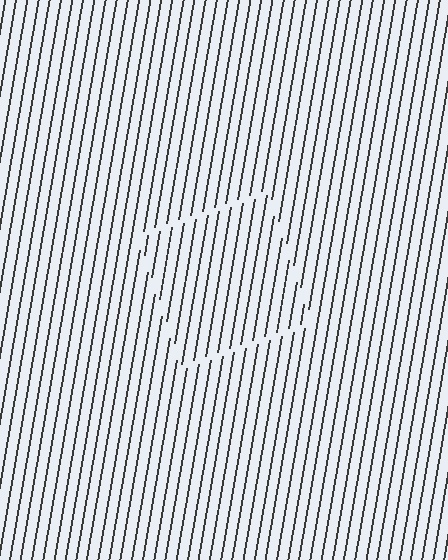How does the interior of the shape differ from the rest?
The interior of the shape contains the same grating, shifted by half a period — the contour is defined by the phase discontinuity where line-ends from the inner and outer gratings abut.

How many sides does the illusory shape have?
4 sides — the line-ends trace a square.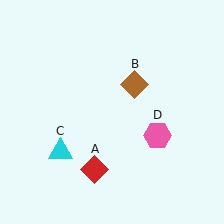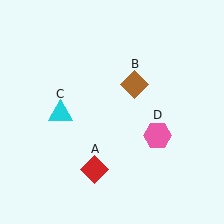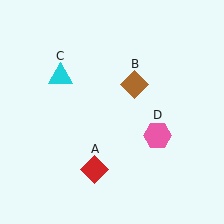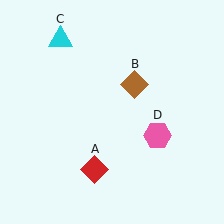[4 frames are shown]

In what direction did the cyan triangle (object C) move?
The cyan triangle (object C) moved up.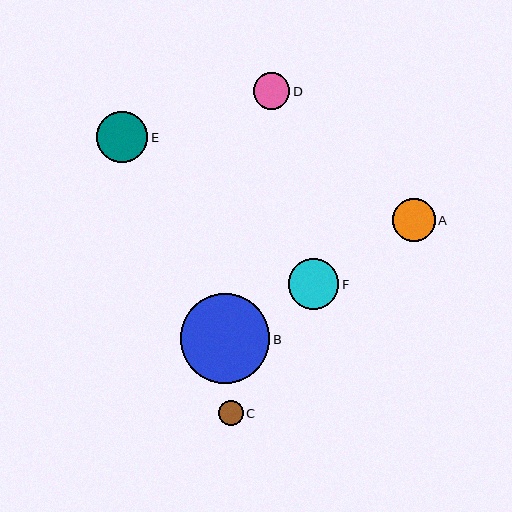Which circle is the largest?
Circle B is the largest with a size of approximately 89 pixels.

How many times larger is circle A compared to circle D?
Circle A is approximately 1.2 times the size of circle D.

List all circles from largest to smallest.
From largest to smallest: B, E, F, A, D, C.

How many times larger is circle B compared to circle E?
Circle B is approximately 1.8 times the size of circle E.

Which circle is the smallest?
Circle C is the smallest with a size of approximately 25 pixels.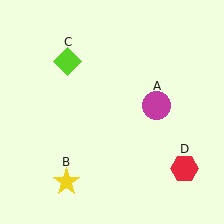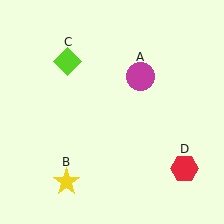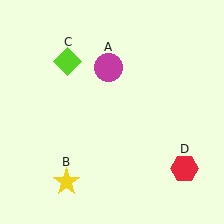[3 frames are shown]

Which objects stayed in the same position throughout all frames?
Yellow star (object B) and lime diamond (object C) and red hexagon (object D) remained stationary.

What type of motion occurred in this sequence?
The magenta circle (object A) rotated counterclockwise around the center of the scene.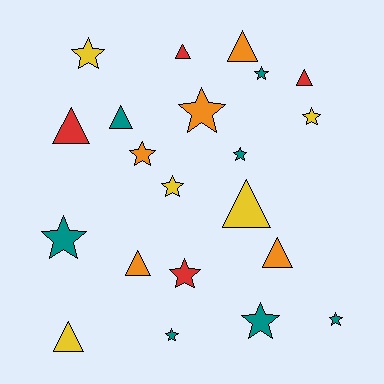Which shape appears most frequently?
Star, with 12 objects.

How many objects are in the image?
There are 21 objects.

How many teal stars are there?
There are 6 teal stars.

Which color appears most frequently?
Teal, with 7 objects.